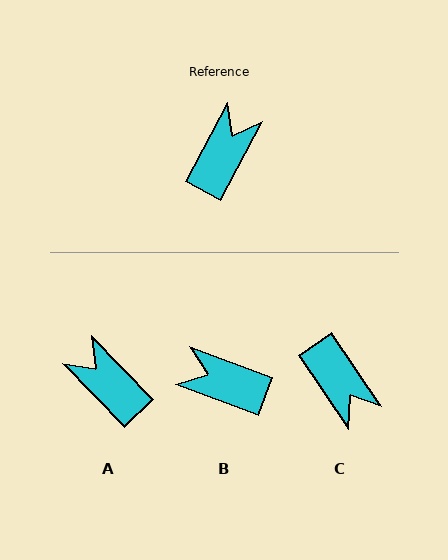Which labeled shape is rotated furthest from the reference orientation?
C, about 118 degrees away.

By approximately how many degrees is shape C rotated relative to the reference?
Approximately 118 degrees clockwise.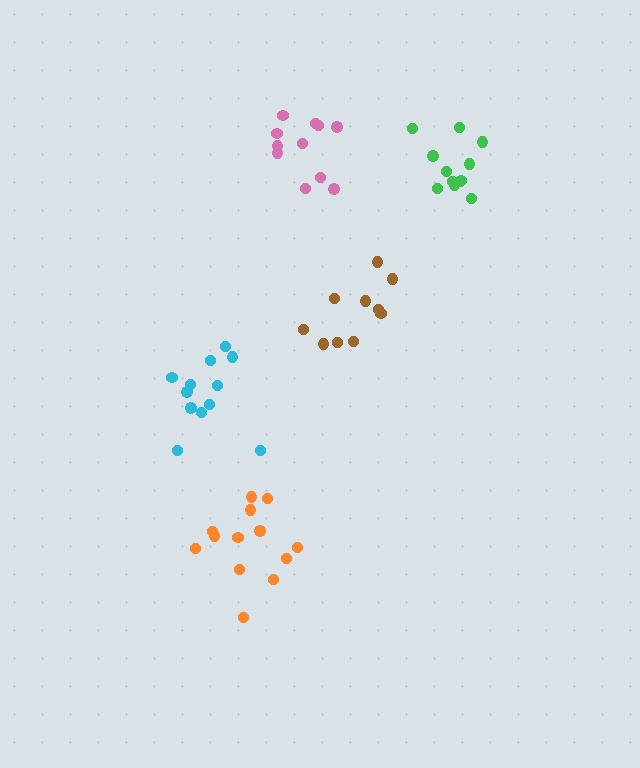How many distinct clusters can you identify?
There are 5 distinct clusters.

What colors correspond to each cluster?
The clusters are colored: pink, orange, green, brown, cyan.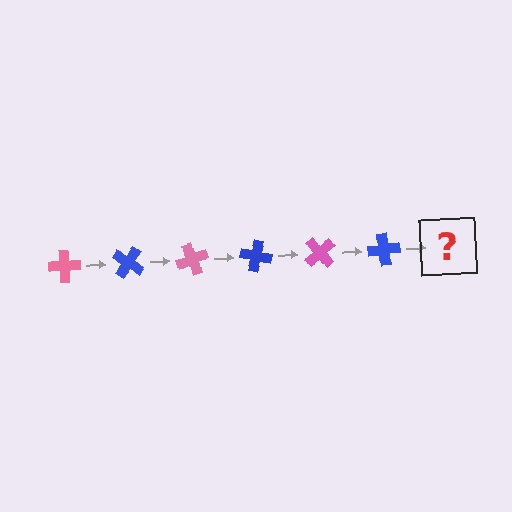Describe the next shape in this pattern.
It should be a pink cross, rotated 210 degrees from the start.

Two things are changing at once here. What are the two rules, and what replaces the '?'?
The two rules are that it rotates 35 degrees each step and the color cycles through pink and blue. The '?' should be a pink cross, rotated 210 degrees from the start.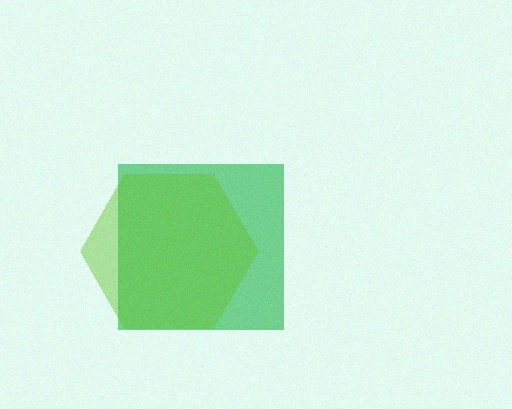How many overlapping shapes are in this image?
There are 2 overlapping shapes in the image.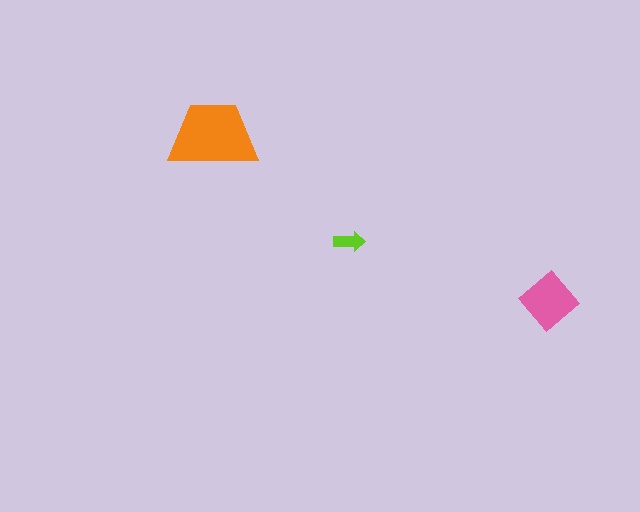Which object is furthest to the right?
The pink diamond is rightmost.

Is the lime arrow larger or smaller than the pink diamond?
Smaller.